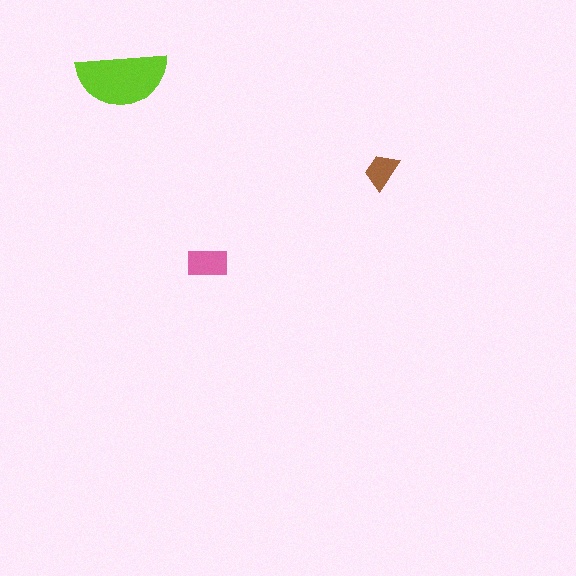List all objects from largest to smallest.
The lime semicircle, the pink rectangle, the brown trapezoid.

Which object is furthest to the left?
The lime semicircle is leftmost.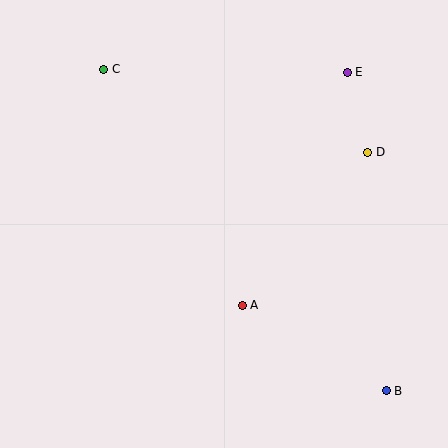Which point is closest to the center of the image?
Point A at (242, 305) is closest to the center.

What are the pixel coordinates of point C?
Point C is at (104, 69).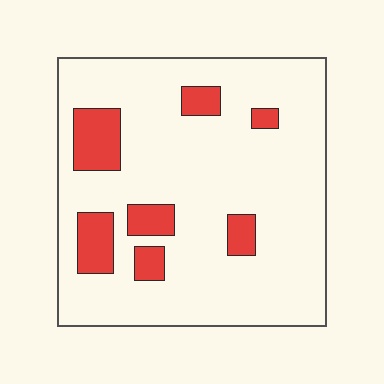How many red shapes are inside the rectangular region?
7.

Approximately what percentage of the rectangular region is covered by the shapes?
Approximately 15%.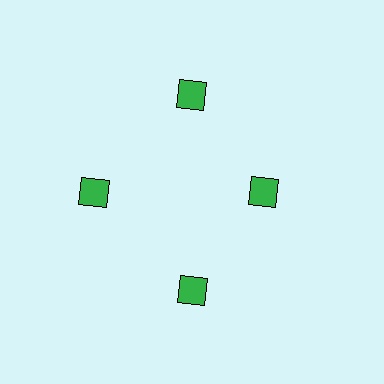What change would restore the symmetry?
The symmetry would be restored by moving it outward, back onto the ring so that all 4 squares sit at equal angles and equal distance from the center.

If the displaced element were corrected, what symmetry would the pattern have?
It would have 4-fold rotational symmetry — the pattern would map onto itself every 90 degrees.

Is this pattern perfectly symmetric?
No. The 4 green squares are arranged in a ring, but one element near the 3 o'clock position is pulled inward toward the center, breaking the 4-fold rotational symmetry.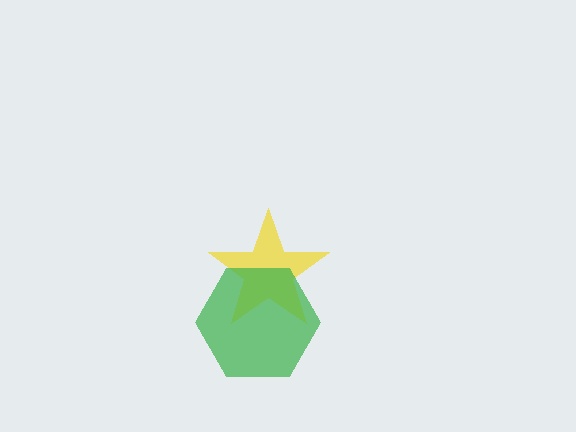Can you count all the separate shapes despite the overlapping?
Yes, there are 2 separate shapes.